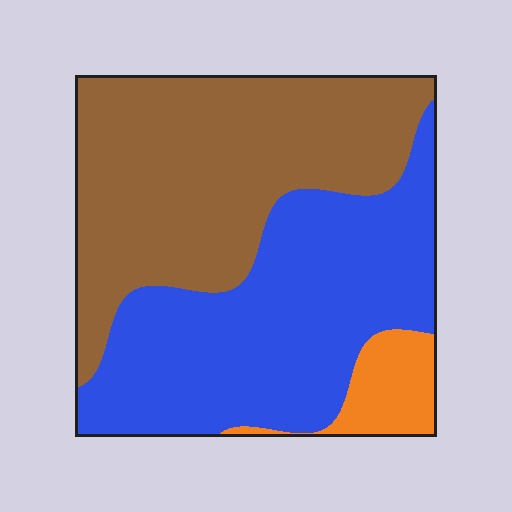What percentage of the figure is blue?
Blue takes up between a quarter and a half of the figure.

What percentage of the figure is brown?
Brown covers around 45% of the figure.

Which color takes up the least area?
Orange, at roughly 10%.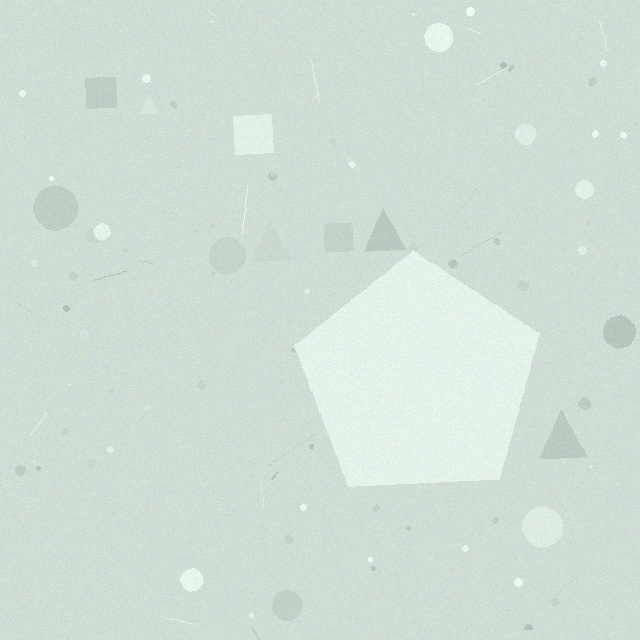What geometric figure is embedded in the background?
A pentagon is embedded in the background.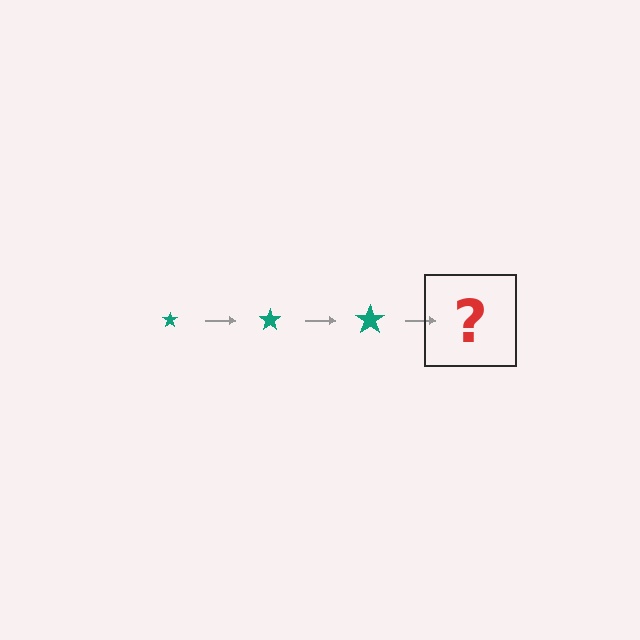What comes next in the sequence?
The next element should be a teal star, larger than the previous one.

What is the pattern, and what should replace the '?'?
The pattern is that the star gets progressively larger each step. The '?' should be a teal star, larger than the previous one.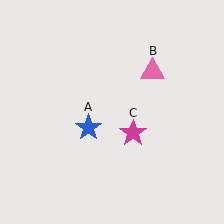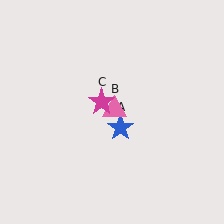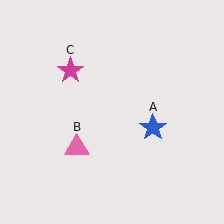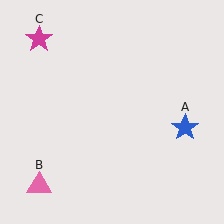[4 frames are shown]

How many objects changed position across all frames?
3 objects changed position: blue star (object A), pink triangle (object B), magenta star (object C).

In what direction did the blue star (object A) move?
The blue star (object A) moved right.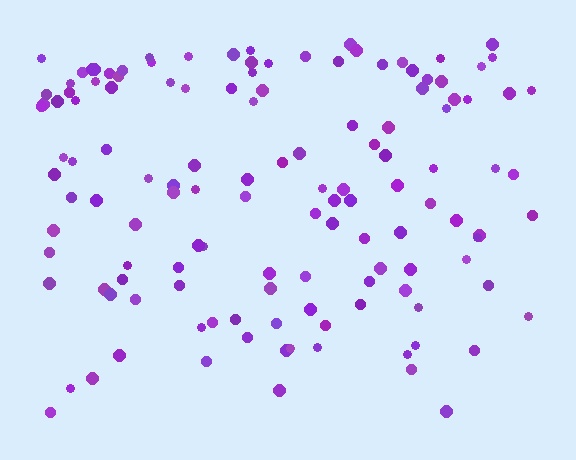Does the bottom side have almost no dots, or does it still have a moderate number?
Still a moderate number, just noticeably fewer than the top.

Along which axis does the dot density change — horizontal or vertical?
Vertical.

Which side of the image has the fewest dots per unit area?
The bottom.